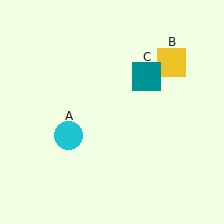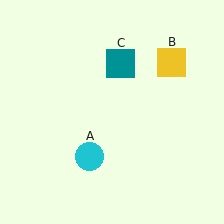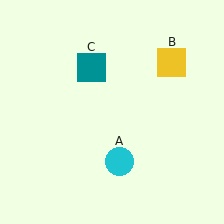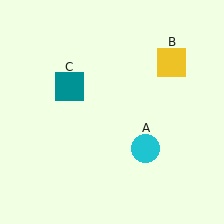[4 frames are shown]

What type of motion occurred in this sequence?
The cyan circle (object A), teal square (object C) rotated counterclockwise around the center of the scene.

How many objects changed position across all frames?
2 objects changed position: cyan circle (object A), teal square (object C).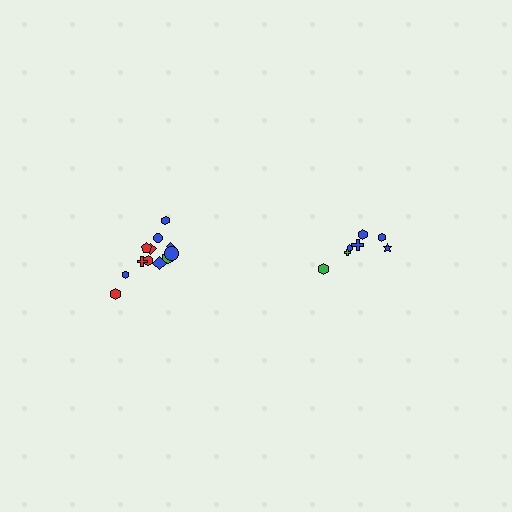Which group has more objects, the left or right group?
The left group.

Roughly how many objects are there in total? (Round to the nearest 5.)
Roughly 20 objects in total.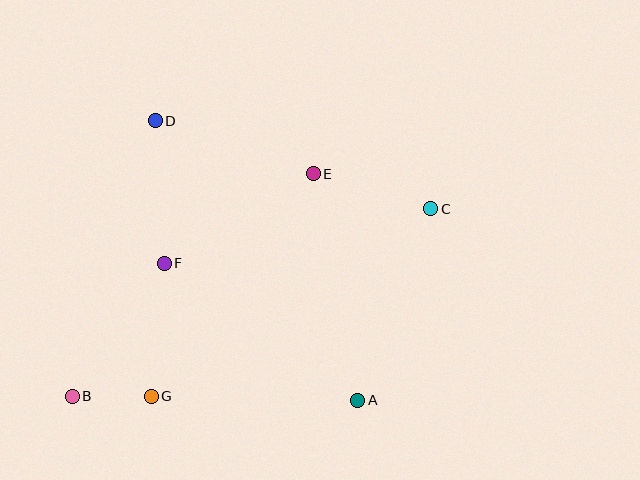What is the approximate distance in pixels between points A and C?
The distance between A and C is approximately 205 pixels.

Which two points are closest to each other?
Points B and G are closest to each other.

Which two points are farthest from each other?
Points B and C are farthest from each other.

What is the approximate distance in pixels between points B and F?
The distance between B and F is approximately 162 pixels.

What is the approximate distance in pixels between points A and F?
The distance between A and F is approximately 237 pixels.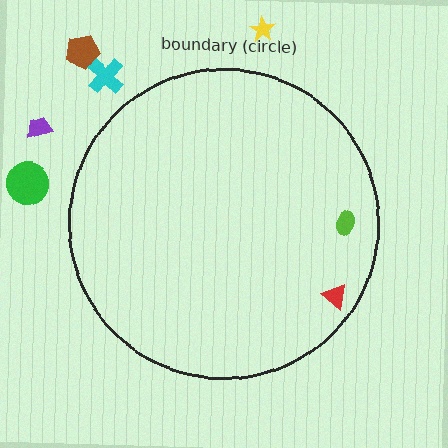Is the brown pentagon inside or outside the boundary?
Outside.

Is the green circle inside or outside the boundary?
Outside.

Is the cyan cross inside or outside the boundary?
Outside.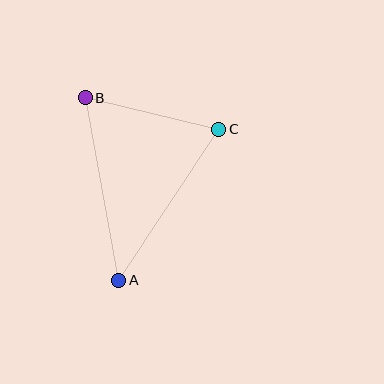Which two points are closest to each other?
Points B and C are closest to each other.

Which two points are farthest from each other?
Points A and B are farthest from each other.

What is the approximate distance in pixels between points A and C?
The distance between A and C is approximately 181 pixels.